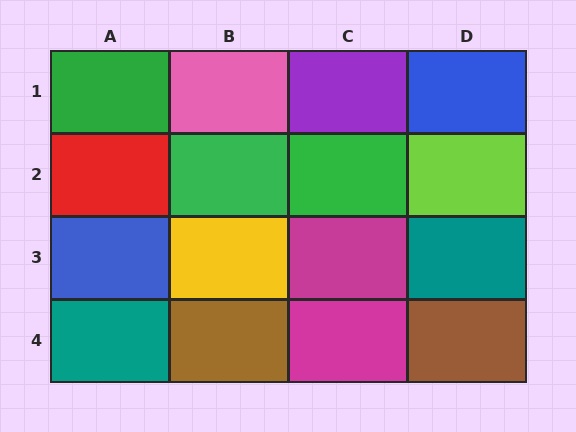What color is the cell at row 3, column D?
Teal.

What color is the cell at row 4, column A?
Teal.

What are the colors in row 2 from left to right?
Red, green, green, lime.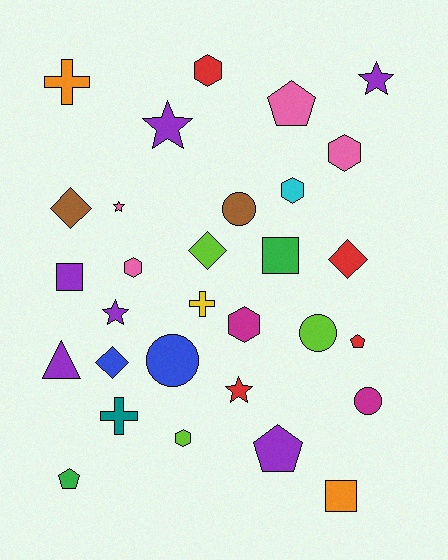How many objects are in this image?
There are 30 objects.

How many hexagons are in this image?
There are 6 hexagons.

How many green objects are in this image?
There are 2 green objects.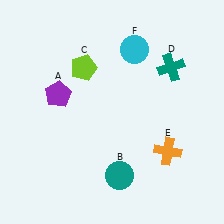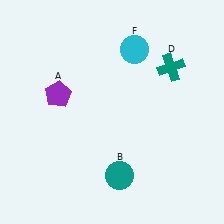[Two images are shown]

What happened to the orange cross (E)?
The orange cross (E) was removed in Image 2. It was in the bottom-right area of Image 1.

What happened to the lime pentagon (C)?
The lime pentagon (C) was removed in Image 2. It was in the top-left area of Image 1.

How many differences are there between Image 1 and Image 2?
There are 2 differences between the two images.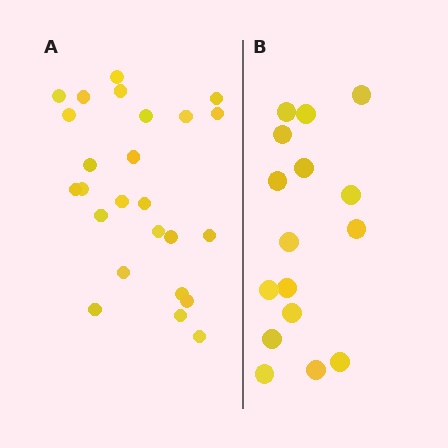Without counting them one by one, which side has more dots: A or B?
Region A (the left region) has more dots.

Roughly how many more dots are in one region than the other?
Region A has roughly 8 or so more dots than region B.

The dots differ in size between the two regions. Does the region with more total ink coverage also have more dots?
No. Region B has more total ink coverage because its dots are larger, but region A actually contains more individual dots. Total area can be misleading — the number of items is what matters here.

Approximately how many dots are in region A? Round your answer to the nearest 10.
About 20 dots. (The exact count is 25, which rounds to 20.)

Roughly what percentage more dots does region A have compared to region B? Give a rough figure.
About 55% more.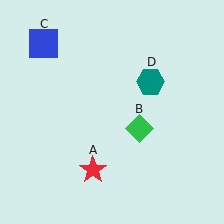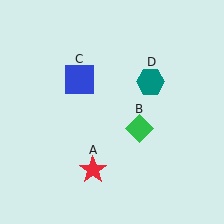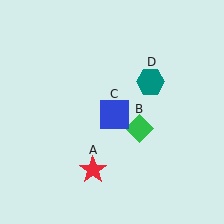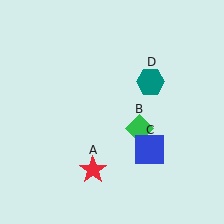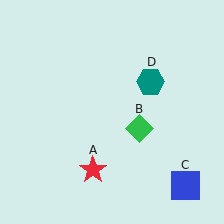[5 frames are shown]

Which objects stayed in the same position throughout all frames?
Red star (object A) and green diamond (object B) and teal hexagon (object D) remained stationary.